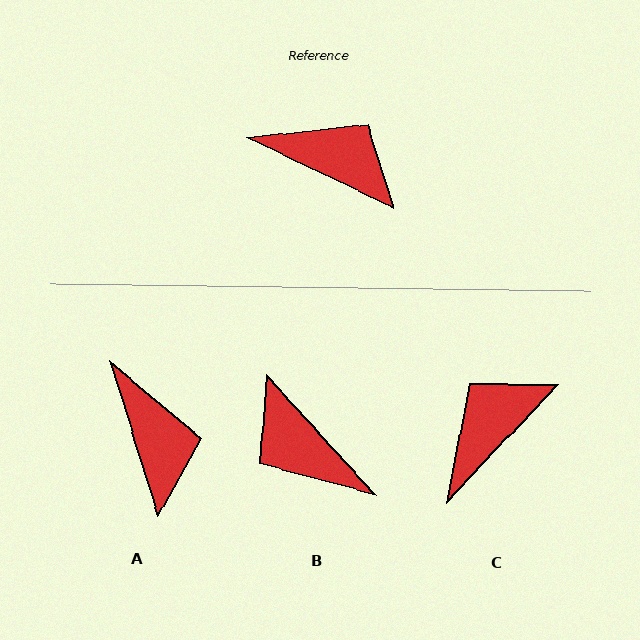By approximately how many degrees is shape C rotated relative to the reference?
Approximately 72 degrees counter-clockwise.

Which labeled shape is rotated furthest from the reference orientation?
B, about 158 degrees away.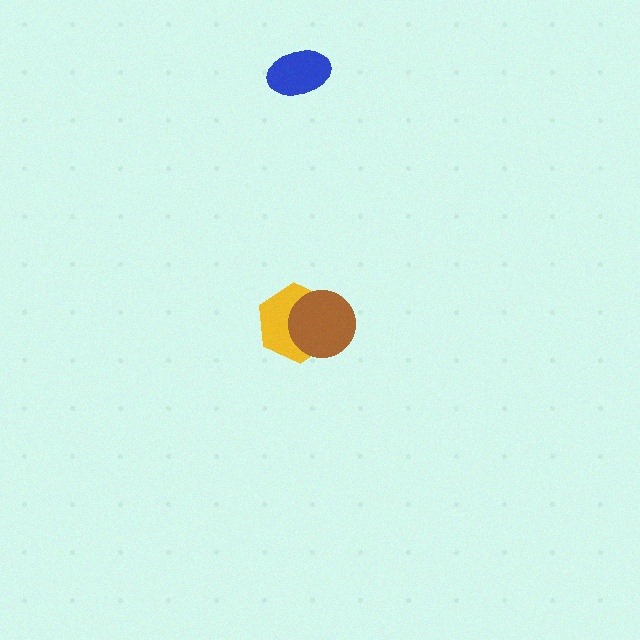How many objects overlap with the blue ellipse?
0 objects overlap with the blue ellipse.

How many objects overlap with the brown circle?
1 object overlaps with the brown circle.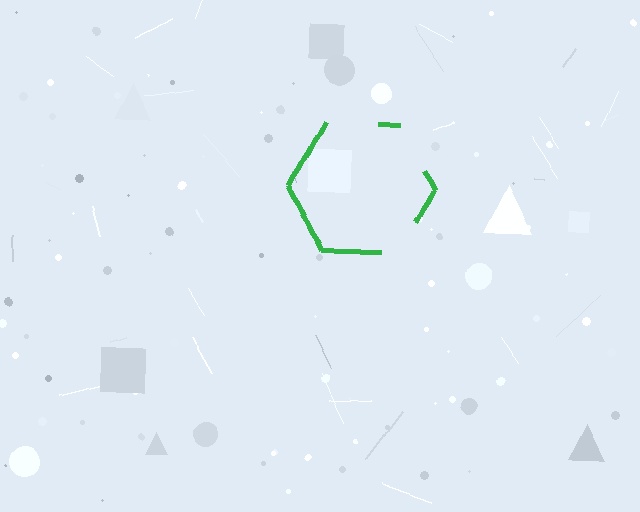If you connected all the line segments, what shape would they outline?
They would outline a hexagon.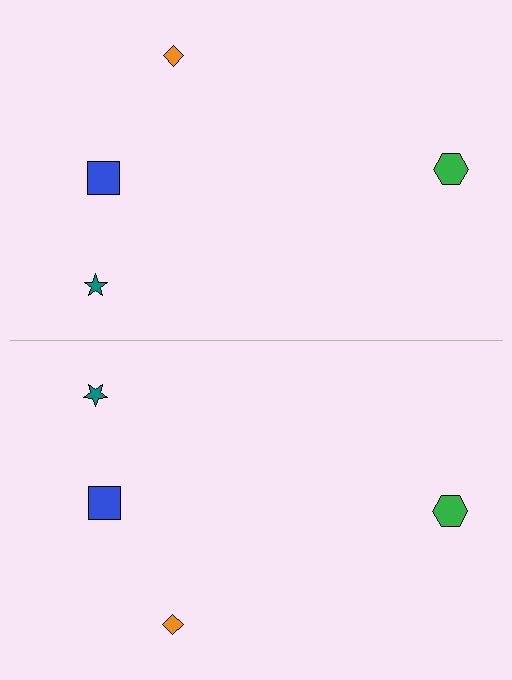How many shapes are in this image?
There are 8 shapes in this image.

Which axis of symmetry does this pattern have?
The pattern has a horizontal axis of symmetry running through the center of the image.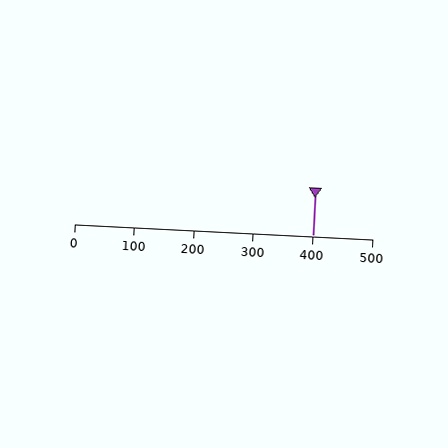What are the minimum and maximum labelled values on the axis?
The axis runs from 0 to 500.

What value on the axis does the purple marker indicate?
The marker indicates approximately 400.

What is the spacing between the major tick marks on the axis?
The major ticks are spaced 100 apart.